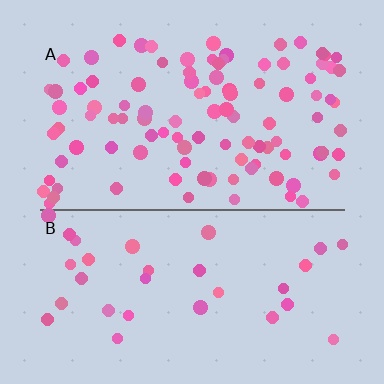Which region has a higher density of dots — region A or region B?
A (the top).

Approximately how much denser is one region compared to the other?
Approximately 3.0× — region A over region B.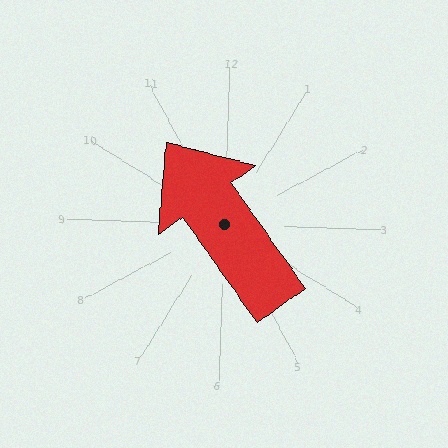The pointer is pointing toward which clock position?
Roughly 11 o'clock.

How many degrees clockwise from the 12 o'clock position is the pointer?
Approximately 323 degrees.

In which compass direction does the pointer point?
Northwest.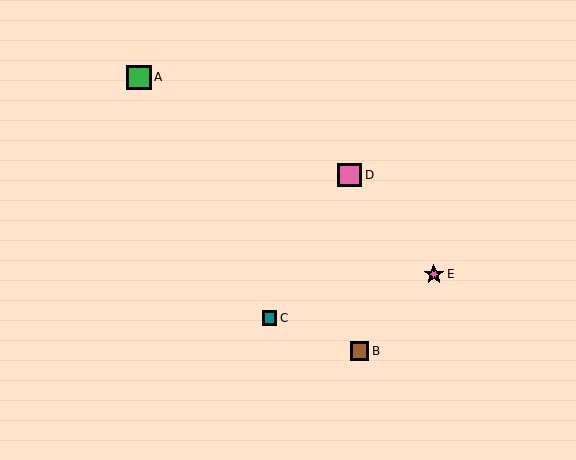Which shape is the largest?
The green square (labeled A) is the largest.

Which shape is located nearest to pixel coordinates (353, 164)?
The pink square (labeled D) at (350, 175) is nearest to that location.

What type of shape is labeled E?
Shape E is a pink star.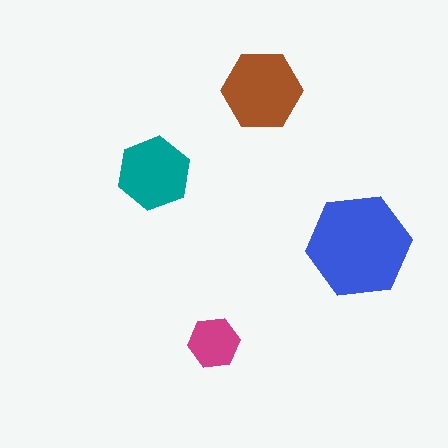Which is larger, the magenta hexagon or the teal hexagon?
The teal one.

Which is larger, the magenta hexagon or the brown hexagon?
The brown one.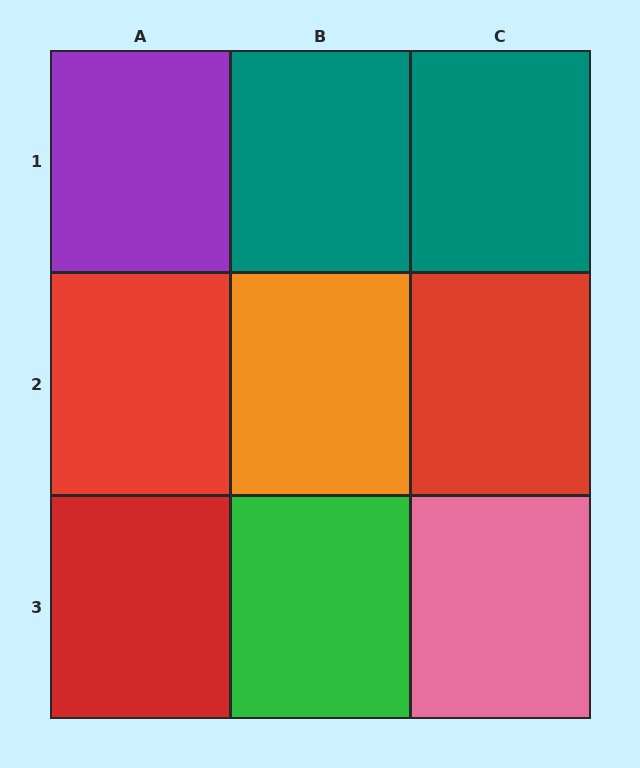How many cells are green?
1 cell is green.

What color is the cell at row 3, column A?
Red.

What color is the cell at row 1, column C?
Teal.